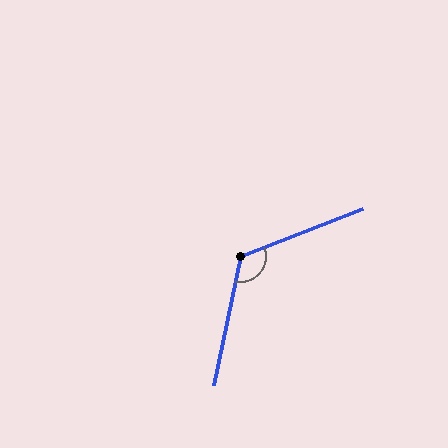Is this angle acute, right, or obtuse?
It is obtuse.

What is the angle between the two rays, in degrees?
Approximately 123 degrees.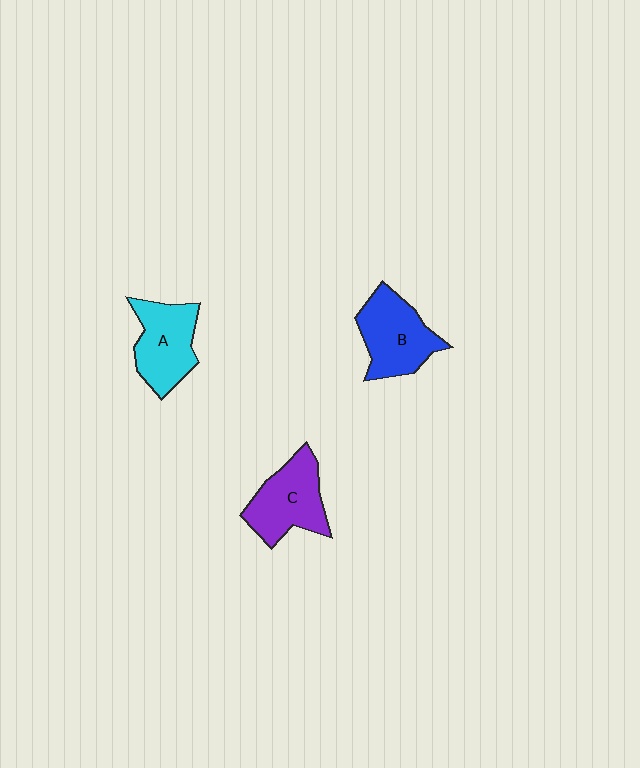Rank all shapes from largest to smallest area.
From largest to smallest: B (blue), C (purple), A (cyan).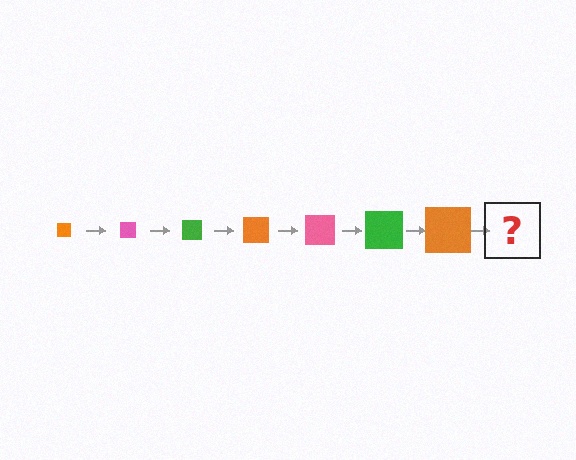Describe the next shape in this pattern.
It should be a pink square, larger than the previous one.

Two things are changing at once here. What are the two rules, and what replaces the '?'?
The two rules are that the square grows larger each step and the color cycles through orange, pink, and green. The '?' should be a pink square, larger than the previous one.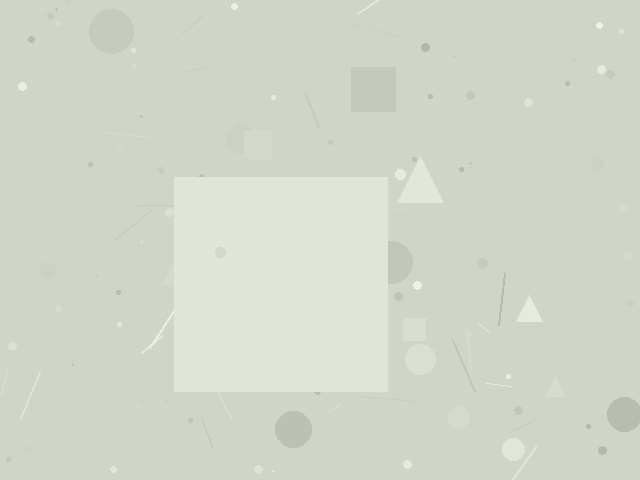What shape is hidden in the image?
A square is hidden in the image.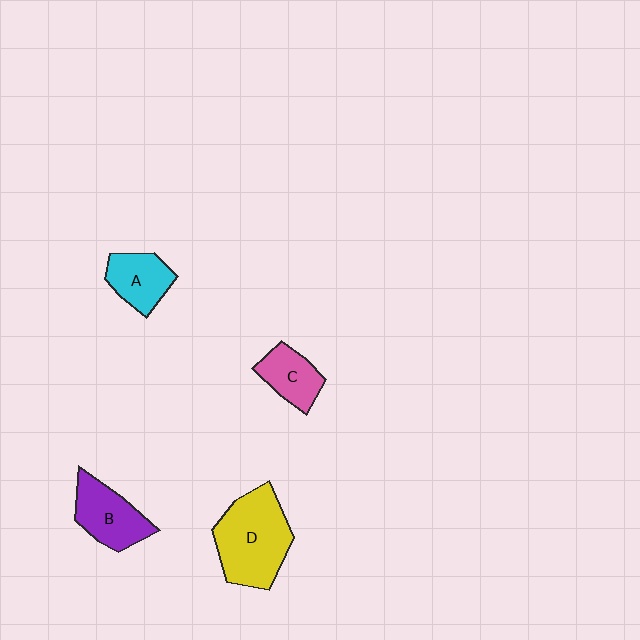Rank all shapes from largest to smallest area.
From largest to smallest: D (yellow), B (purple), A (cyan), C (pink).